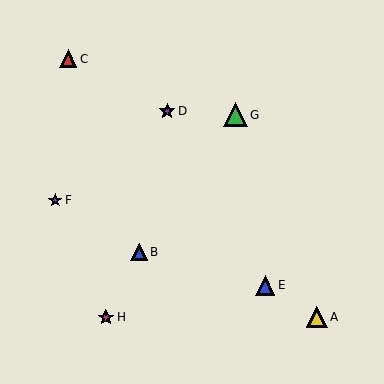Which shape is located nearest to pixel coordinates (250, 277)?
The blue triangle (labeled E) at (265, 285) is nearest to that location.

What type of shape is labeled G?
Shape G is a green triangle.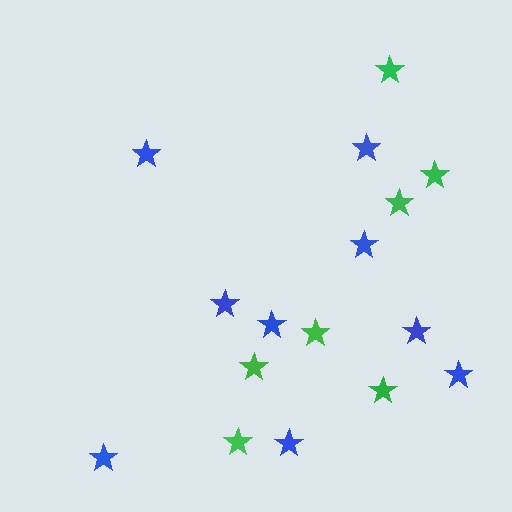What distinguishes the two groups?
There are 2 groups: one group of green stars (7) and one group of blue stars (9).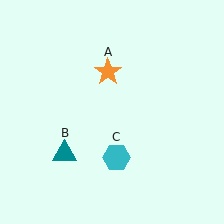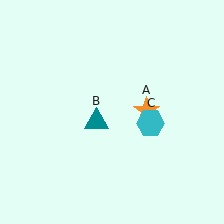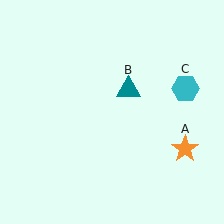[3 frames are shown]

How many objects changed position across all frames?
3 objects changed position: orange star (object A), teal triangle (object B), cyan hexagon (object C).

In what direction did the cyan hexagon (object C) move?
The cyan hexagon (object C) moved up and to the right.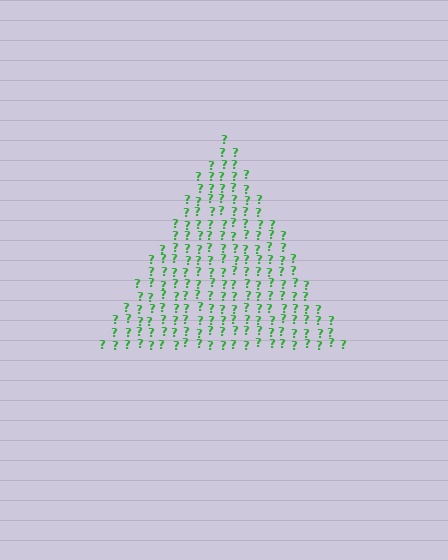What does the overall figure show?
The overall figure shows a triangle.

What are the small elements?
The small elements are question marks.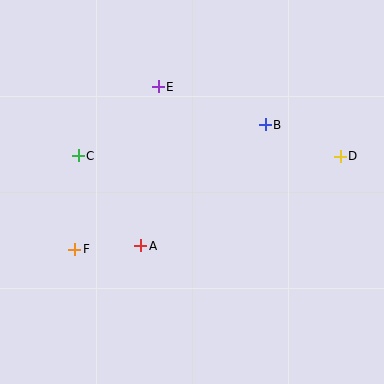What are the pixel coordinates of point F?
Point F is at (74, 249).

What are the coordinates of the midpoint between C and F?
The midpoint between C and F is at (76, 202).